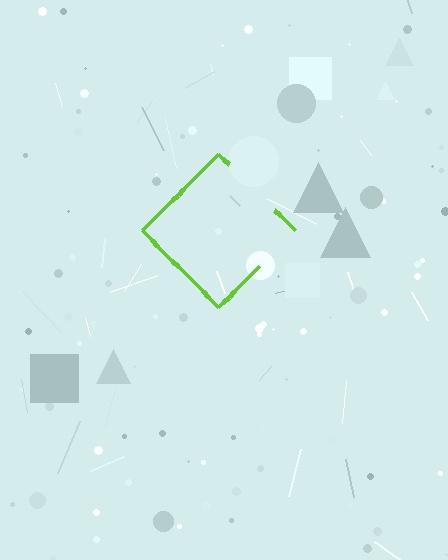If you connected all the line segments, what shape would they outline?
They would outline a diamond.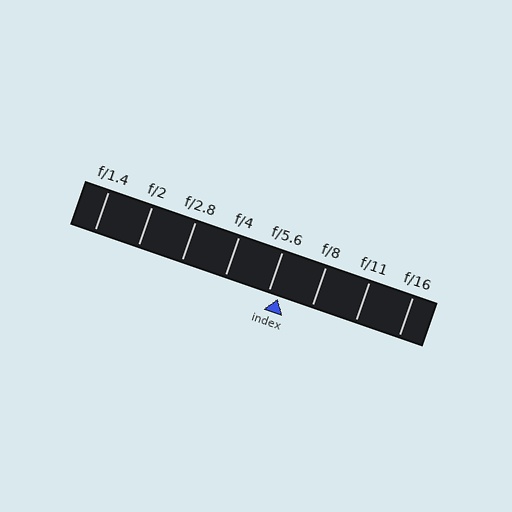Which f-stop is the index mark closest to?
The index mark is closest to f/5.6.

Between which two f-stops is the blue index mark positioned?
The index mark is between f/5.6 and f/8.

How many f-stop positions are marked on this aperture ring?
There are 8 f-stop positions marked.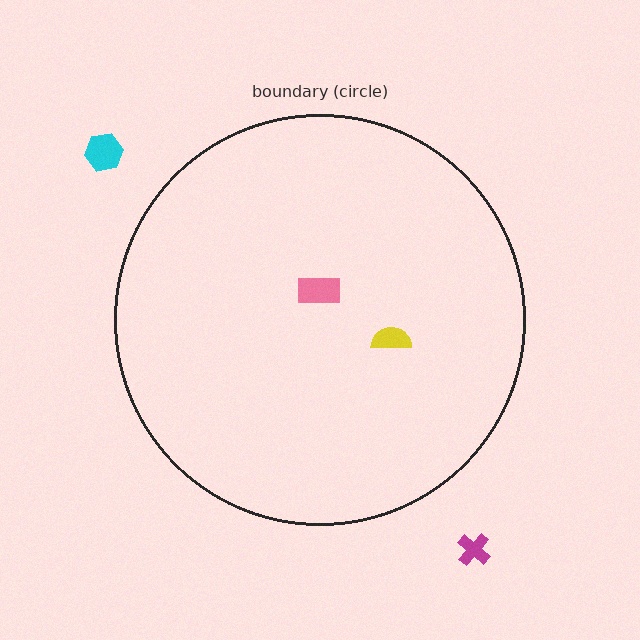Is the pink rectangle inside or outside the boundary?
Inside.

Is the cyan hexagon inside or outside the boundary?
Outside.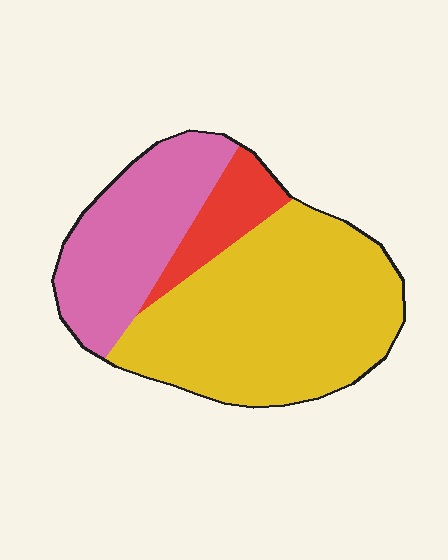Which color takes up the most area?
Yellow, at roughly 60%.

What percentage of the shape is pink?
Pink takes up about one third (1/3) of the shape.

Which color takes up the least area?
Red, at roughly 10%.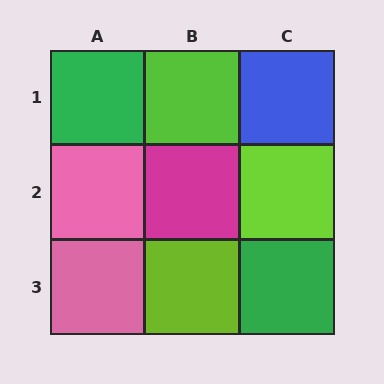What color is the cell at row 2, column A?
Pink.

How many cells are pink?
2 cells are pink.